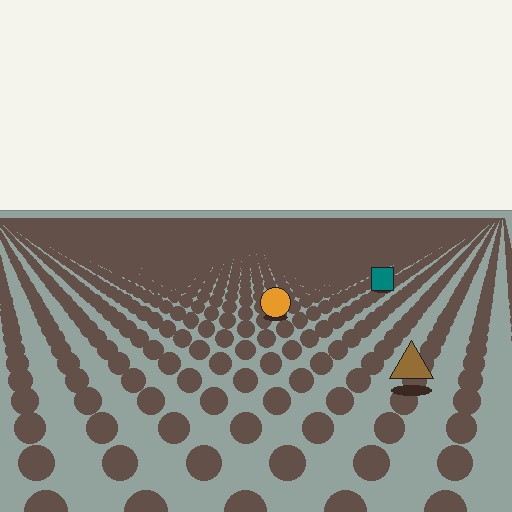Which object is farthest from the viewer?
The teal square is farthest from the viewer. It appears smaller and the ground texture around it is denser.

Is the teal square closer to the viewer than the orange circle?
No. The orange circle is closer — you can tell from the texture gradient: the ground texture is coarser near it.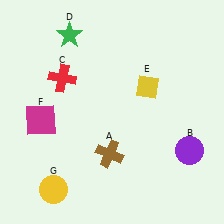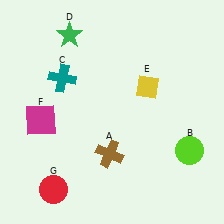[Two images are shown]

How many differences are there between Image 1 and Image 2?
There are 3 differences between the two images.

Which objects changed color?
B changed from purple to lime. C changed from red to teal. G changed from yellow to red.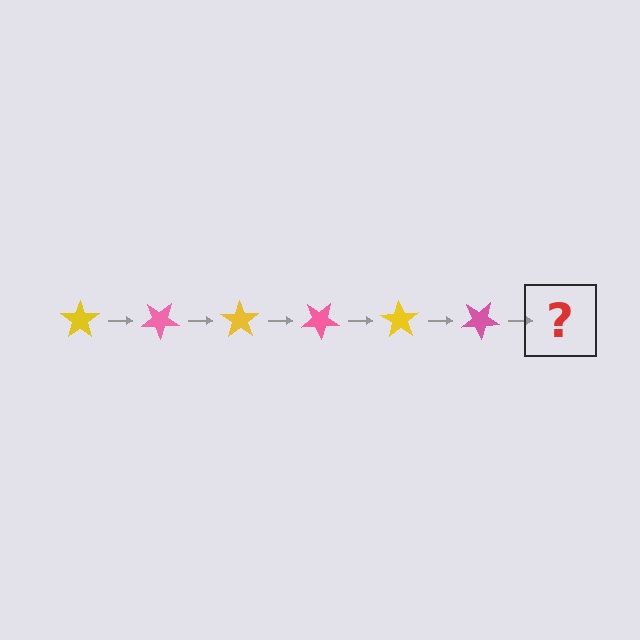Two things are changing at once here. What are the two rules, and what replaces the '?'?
The two rules are that it rotates 35 degrees each step and the color cycles through yellow and pink. The '?' should be a yellow star, rotated 210 degrees from the start.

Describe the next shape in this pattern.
It should be a yellow star, rotated 210 degrees from the start.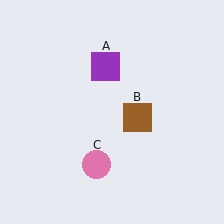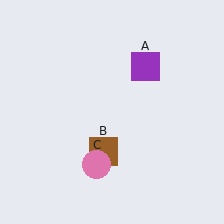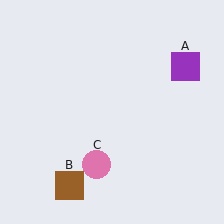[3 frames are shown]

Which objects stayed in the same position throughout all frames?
Pink circle (object C) remained stationary.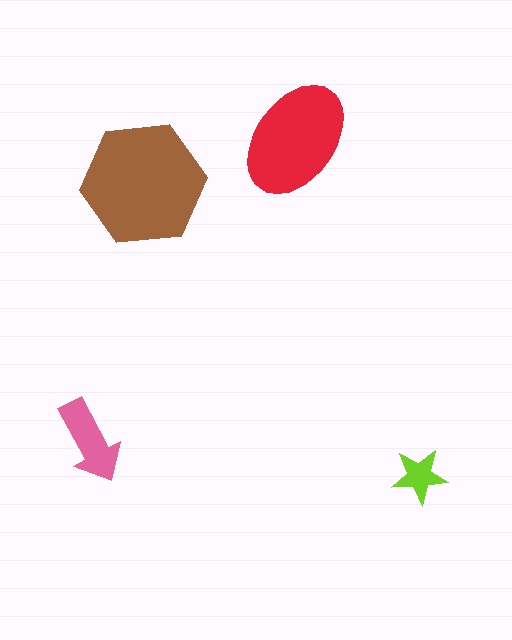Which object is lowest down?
The lime star is bottommost.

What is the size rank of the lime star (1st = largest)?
4th.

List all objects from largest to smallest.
The brown hexagon, the red ellipse, the pink arrow, the lime star.